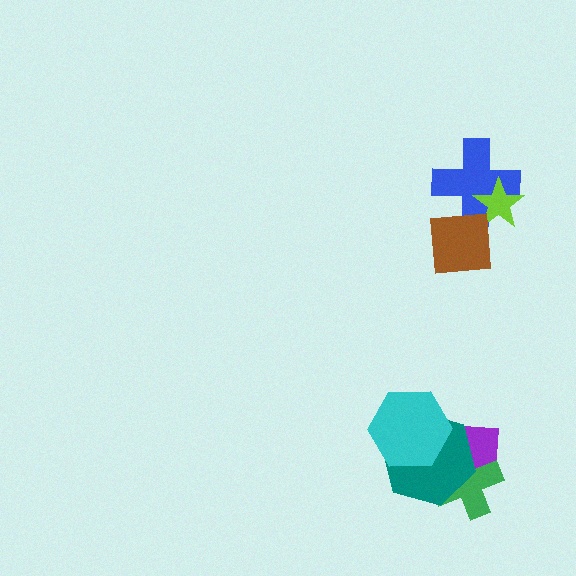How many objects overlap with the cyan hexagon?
1 object overlaps with the cyan hexagon.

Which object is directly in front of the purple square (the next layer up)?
The green cross is directly in front of the purple square.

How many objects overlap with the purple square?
2 objects overlap with the purple square.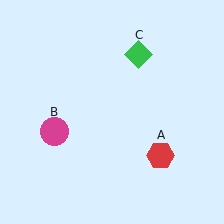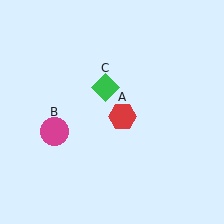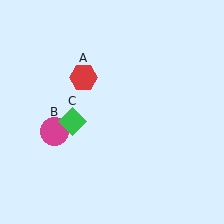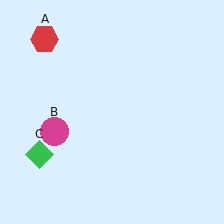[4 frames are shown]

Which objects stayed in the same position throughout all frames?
Magenta circle (object B) remained stationary.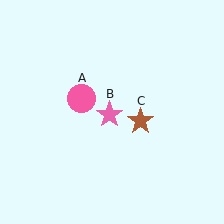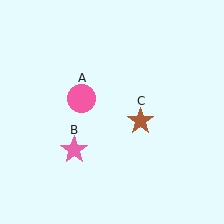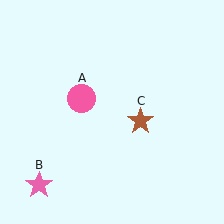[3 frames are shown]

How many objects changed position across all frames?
1 object changed position: pink star (object B).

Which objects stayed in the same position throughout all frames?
Pink circle (object A) and brown star (object C) remained stationary.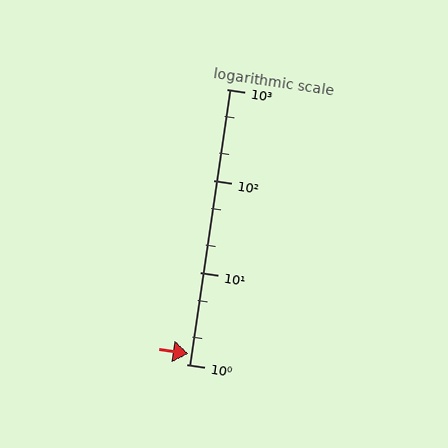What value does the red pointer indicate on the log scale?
The pointer indicates approximately 1.3.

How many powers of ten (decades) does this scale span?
The scale spans 3 decades, from 1 to 1000.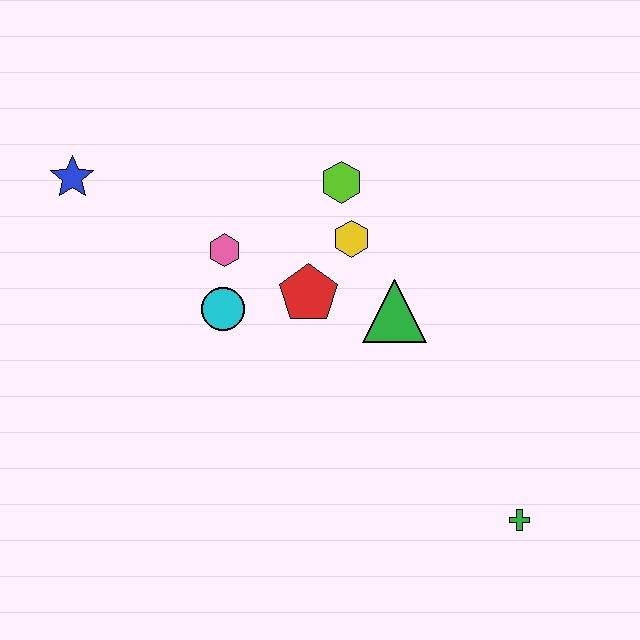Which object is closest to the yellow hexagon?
The lime hexagon is closest to the yellow hexagon.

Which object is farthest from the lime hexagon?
The green cross is farthest from the lime hexagon.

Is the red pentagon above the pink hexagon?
No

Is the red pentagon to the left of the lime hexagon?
Yes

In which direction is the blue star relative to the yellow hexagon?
The blue star is to the left of the yellow hexagon.